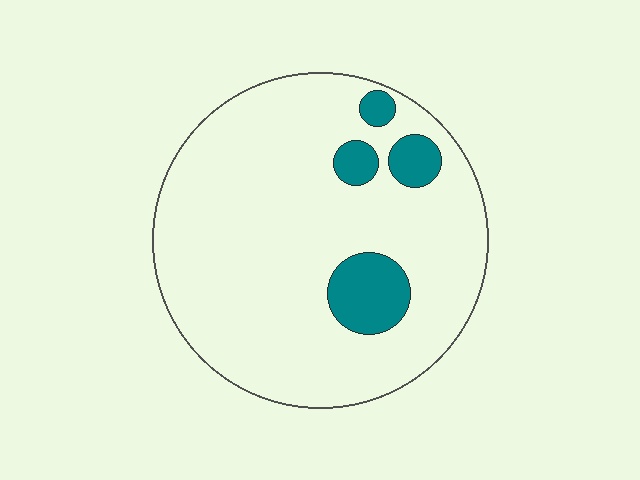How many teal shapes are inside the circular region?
4.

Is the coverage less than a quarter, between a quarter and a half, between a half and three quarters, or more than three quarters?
Less than a quarter.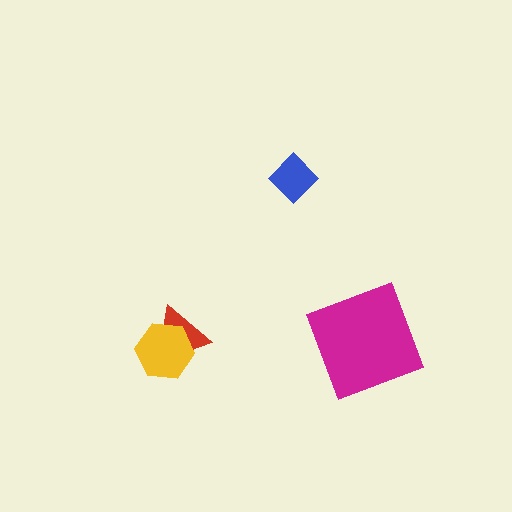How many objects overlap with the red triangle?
1 object overlaps with the red triangle.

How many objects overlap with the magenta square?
0 objects overlap with the magenta square.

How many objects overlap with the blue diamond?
0 objects overlap with the blue diamond.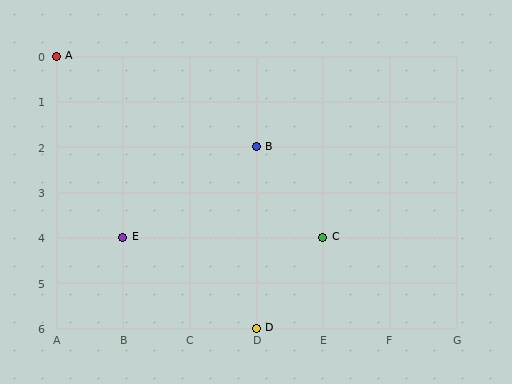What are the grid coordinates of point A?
Point A is at grid coordinates (A, 0).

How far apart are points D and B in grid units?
Points D and B are 4 rows apart.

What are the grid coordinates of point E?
Point E is at grid coordinates (B, 4).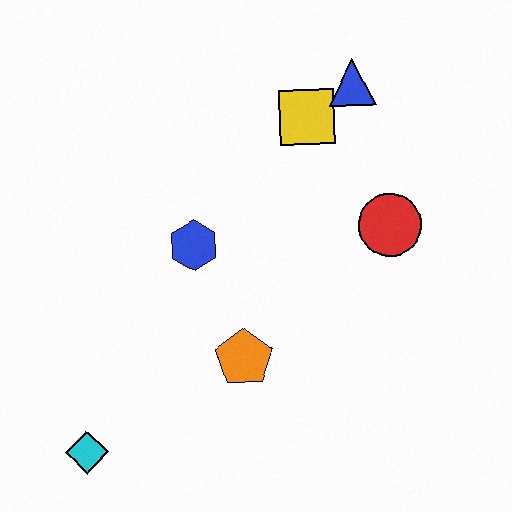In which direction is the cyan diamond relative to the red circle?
The cyan diamond is to the left of the red circle.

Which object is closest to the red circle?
The yellow square is closest to the red circle.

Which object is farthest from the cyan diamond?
The blue triangle is farthest from the cyan diamond.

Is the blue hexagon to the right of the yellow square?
No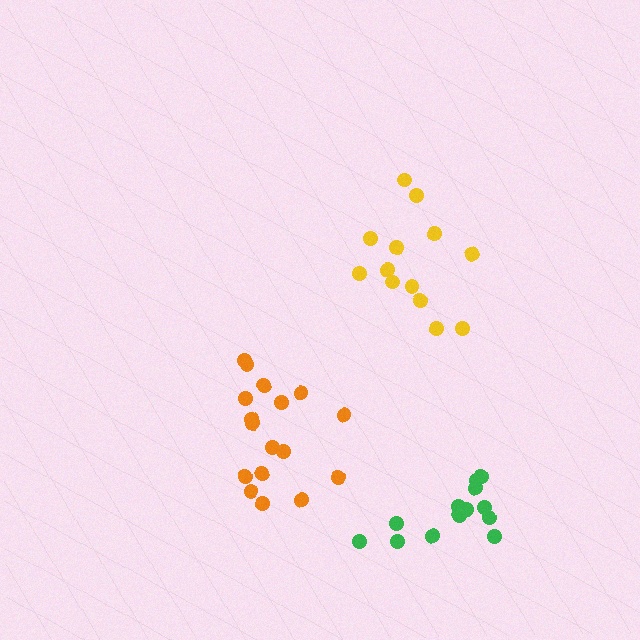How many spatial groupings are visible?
There are 3 spatial groupings.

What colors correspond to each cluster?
The clusters are colored: green, yellow, orange.